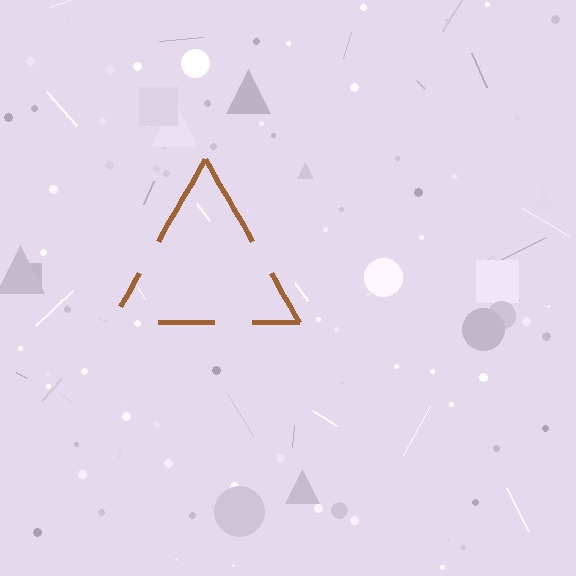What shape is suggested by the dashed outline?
The dashed outline suggests a triangle.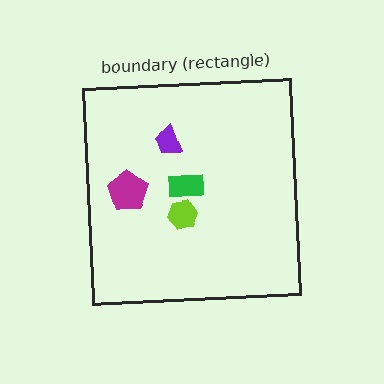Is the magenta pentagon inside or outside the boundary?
Inside.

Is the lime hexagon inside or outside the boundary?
Inside.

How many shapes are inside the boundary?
4 inside, 0 outside.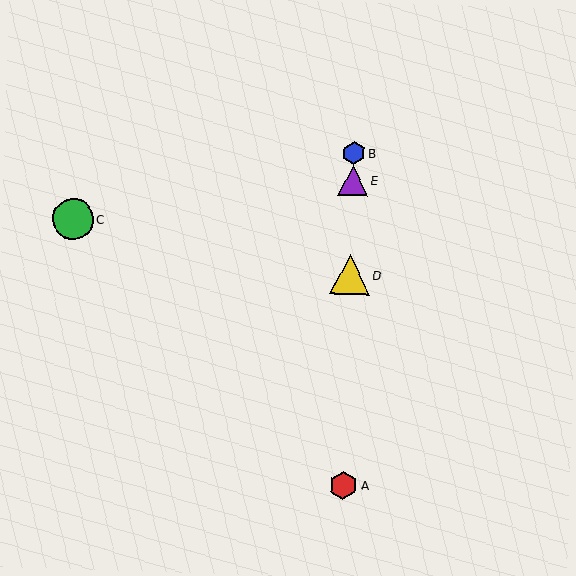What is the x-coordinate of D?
Object D is at x≈350.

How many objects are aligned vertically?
4 objects (A, B, D, E) are aligned vertically.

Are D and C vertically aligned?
No, D is at x≈350 and C is at x≈73.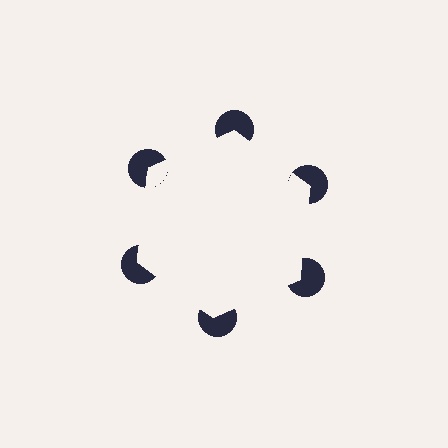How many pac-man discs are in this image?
There are 6 — one at each vertex of the illusory hexagon.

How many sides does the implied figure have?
6 sides.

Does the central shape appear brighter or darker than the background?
It typically appears slightly brighter than the background, even though no actual brightness change is drawn.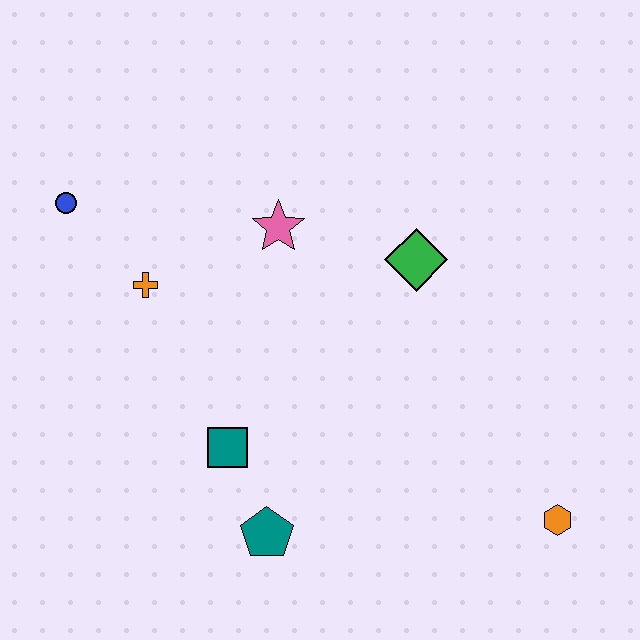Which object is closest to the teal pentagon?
The teal square is closest to the teal pentagon.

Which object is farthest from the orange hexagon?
The blue circle is farthest from the orange hexagon.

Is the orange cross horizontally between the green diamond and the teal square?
No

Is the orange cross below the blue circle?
Yes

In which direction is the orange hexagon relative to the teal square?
The orange hexagon is to the right of the teal square.